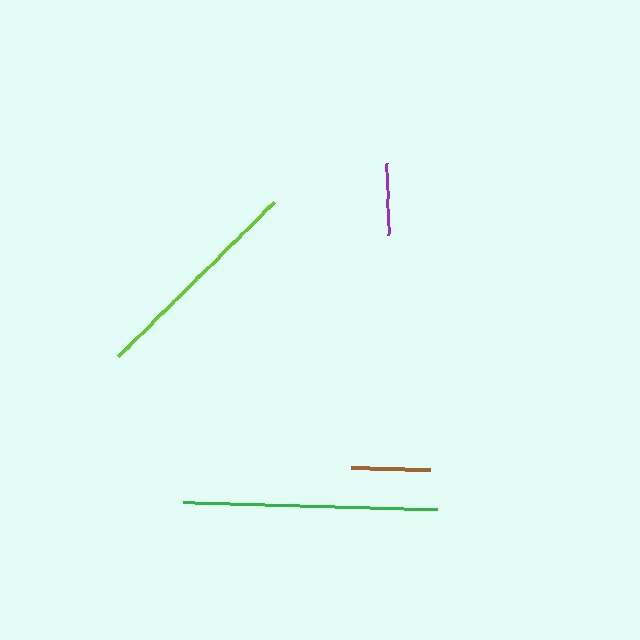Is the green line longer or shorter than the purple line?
The green line is longer than the purple line.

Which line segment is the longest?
The green line is the longest at approximately 254 pixels.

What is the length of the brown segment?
The brown segment is approximately 79 pixels long.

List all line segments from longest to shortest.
From longest to shortest: green, lime, brown, purple.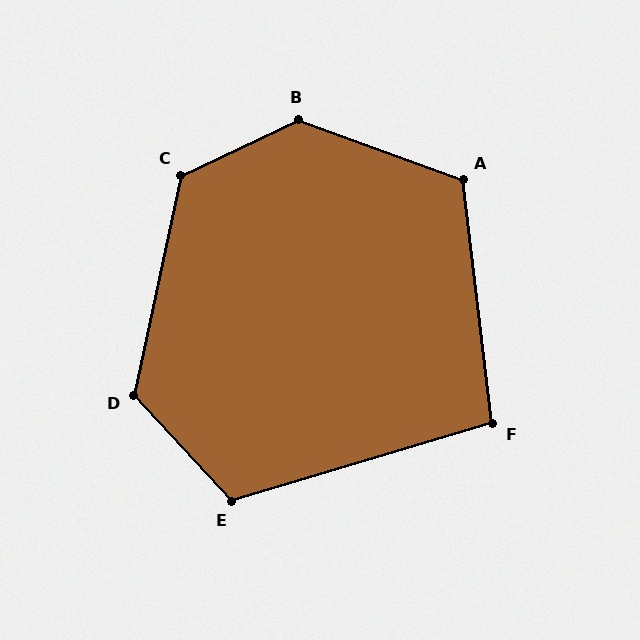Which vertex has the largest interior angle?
B, at approximately 135 degrees.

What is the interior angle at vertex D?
Approximately 125 degrees (obtuse).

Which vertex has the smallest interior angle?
F, at approximately 100 degrees.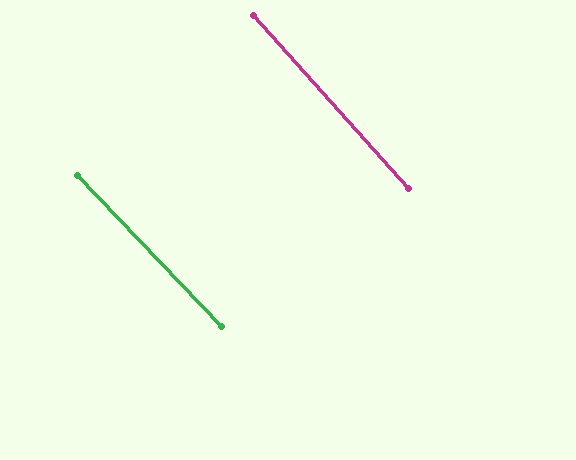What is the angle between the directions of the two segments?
Approximately 2 degrees.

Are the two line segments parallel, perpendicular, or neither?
Parallel — their directions differ by only 1.8°.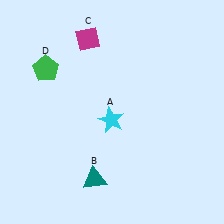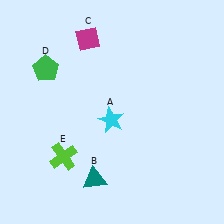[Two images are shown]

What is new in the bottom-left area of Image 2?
A lime cross (E) was added in the bottom-left area of Image 2.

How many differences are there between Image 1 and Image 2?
There is 1 difference between the two images.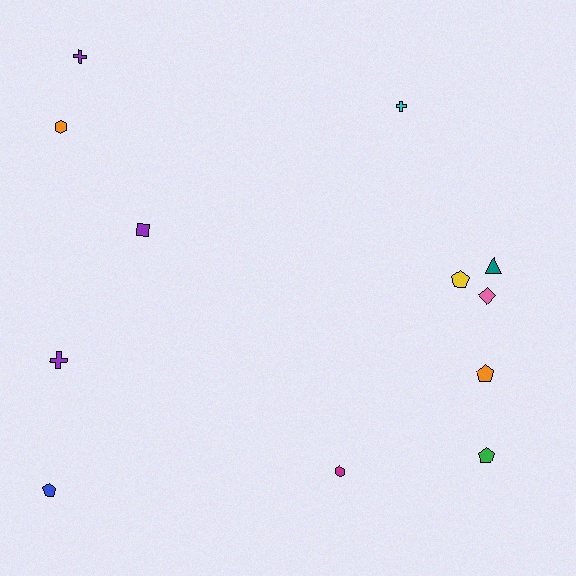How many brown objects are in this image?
There are no brown objects.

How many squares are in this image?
There is 1 square.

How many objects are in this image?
There are 12 objects.